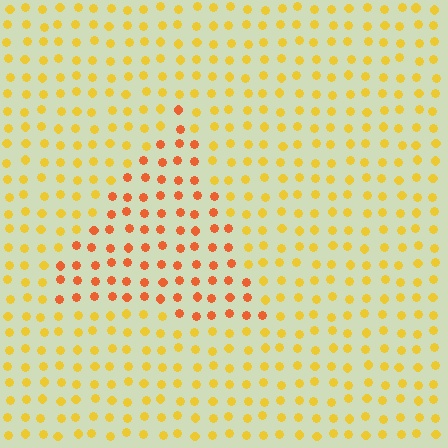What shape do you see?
I see a triangle.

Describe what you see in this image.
The image is filled with small yellow elements in a uniform arrangement. A triangle-shaped region is visible where the elements are tinted to a slightly different hue, forming a subtle color boundary.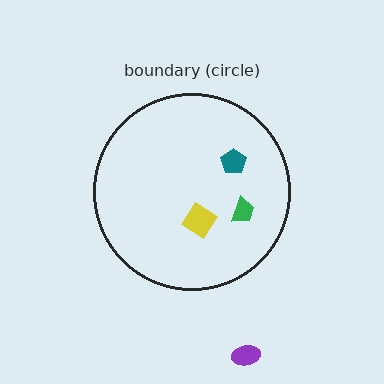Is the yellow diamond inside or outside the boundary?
Inside.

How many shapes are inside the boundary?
3 inside, 1 outside.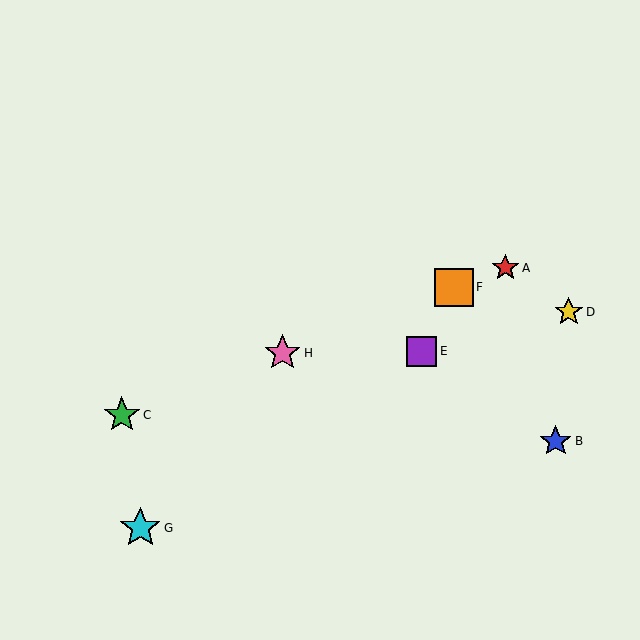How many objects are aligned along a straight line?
4 objects (A, C, F, H) are aligned along a straight line.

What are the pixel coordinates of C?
Object C is at (122, 415).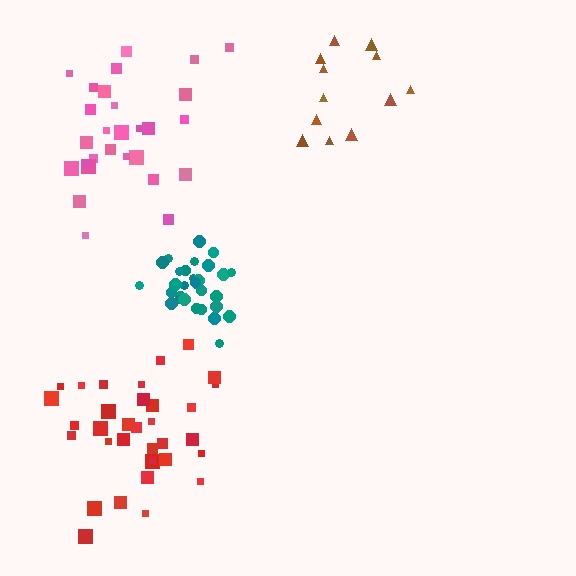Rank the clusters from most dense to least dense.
teal, red, pink, brown.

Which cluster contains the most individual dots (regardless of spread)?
Red (34).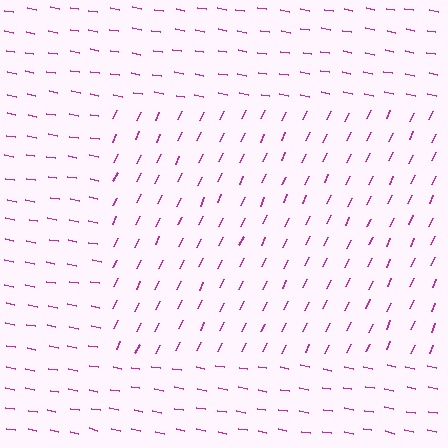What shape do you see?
I see a rectangle.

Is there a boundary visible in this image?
Yes, there is a texture boundary formed by a change in line orientation.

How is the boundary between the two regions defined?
The boundary is defined purely by a change in line orientation (approximately 75 degrees difference). All lines are the same color and thickness.